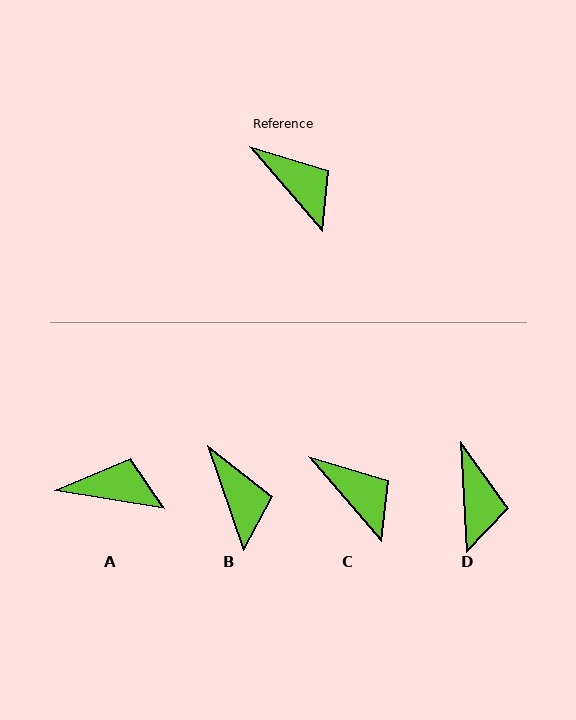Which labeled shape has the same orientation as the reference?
C.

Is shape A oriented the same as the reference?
No, it is off by about 40 degrees.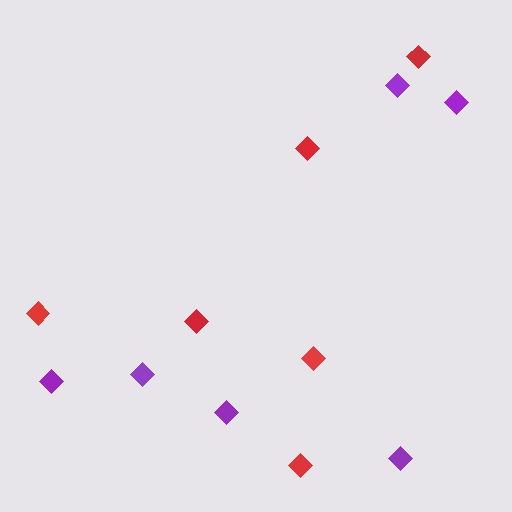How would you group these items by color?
There are 2 groups: one group of red diamonds (6) and one group of purple diamonds (6).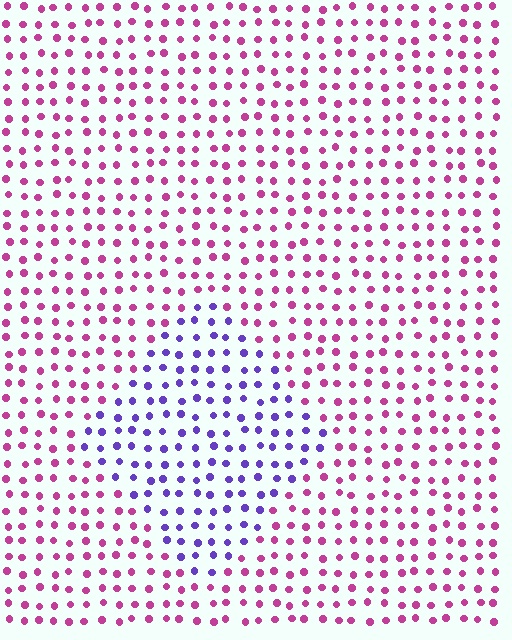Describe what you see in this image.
The image is filled with small magenta elements in a uniform arrangement. A diamond-shaped region is visible where the elements are tinted to a slightly different hue, forming a subtle color boundary.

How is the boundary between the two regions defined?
The boundary is defined purely by a slight shift in hue (about 60 degrees). Spacing, size, and orientation are identical on both sides.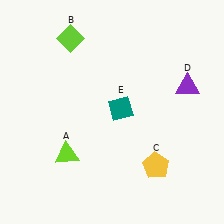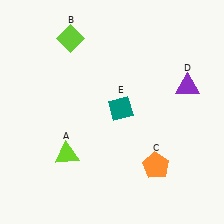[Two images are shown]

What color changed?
The pentagon (C) changed from yellow in Image 1 to orange in Image 2.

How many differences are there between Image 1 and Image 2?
There is 1 difference between the two images.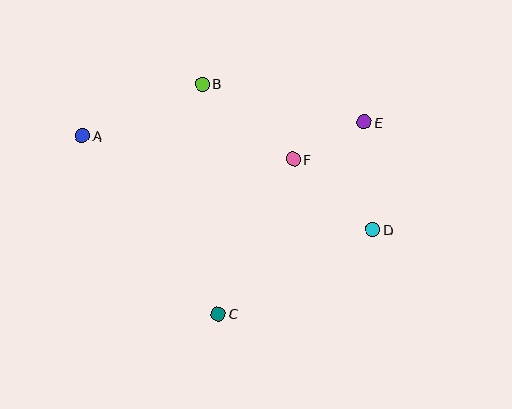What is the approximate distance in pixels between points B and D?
The distance between B and D is approximately 225 pixels.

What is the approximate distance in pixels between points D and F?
The distance between D and F is approximately 106 pixels.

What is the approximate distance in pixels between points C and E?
The distance between C and E is approximately 241 pixels.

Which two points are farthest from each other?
Points A and D are farthest from each other.